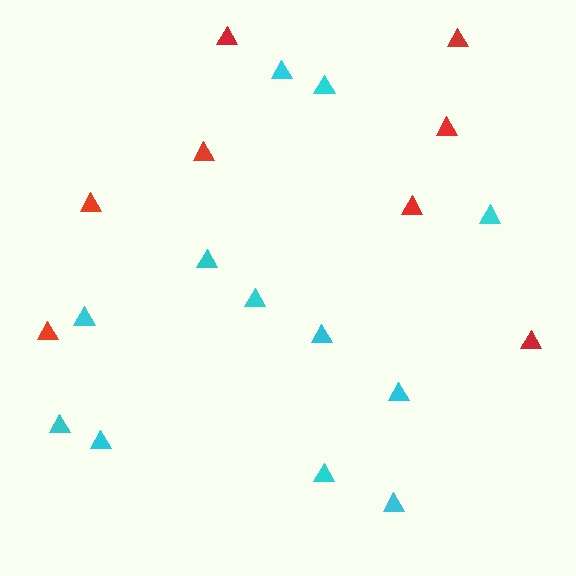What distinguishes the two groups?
There are 2 groups: one group of cyan triangles (12) and one group of red triangles (8).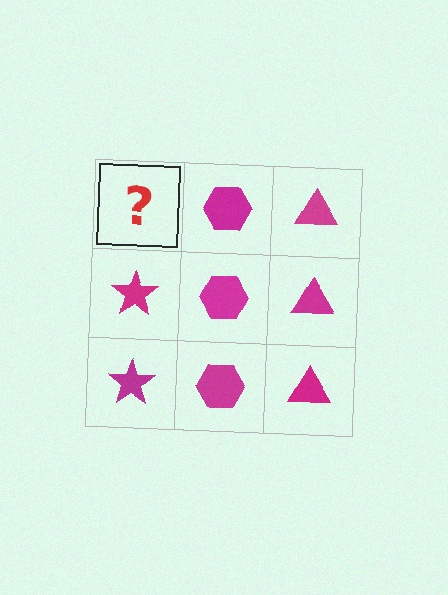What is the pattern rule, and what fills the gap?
The rule is that each column has a consistent shape. The gap should be filled with a magenta star.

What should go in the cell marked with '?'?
The missing cell should contain a magenta star.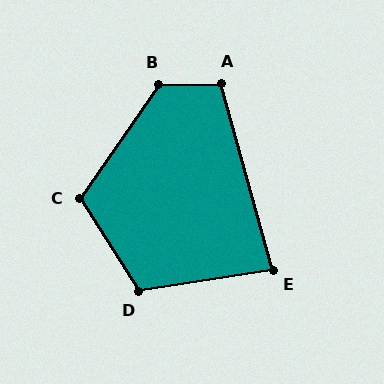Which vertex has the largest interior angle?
B, at approximately 126 degrees.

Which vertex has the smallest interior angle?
E, at approximately 84 degrees.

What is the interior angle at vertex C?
Approximately 113 degrees (obtuse).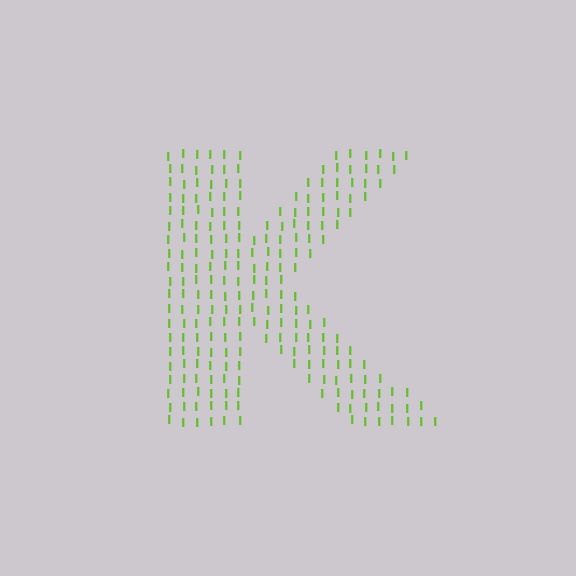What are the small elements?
The small elements are letter I's.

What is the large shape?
The large shape is the letter K.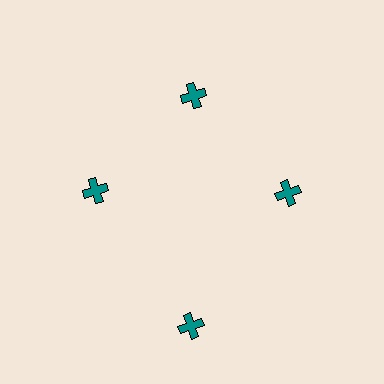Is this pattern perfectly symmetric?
No. The 4 teal crosses are arranged in a ring, but one element near the 6 o'clock position is pushed outward from the center, breaking the 4-fold rotational symmetry.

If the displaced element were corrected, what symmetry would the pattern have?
It would have 4-fold rotational symmetry — the pattern would map onto itself every 90 degrees.